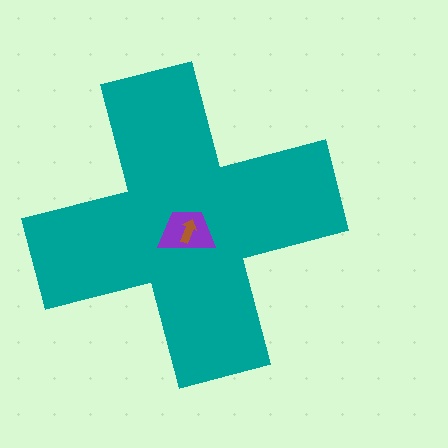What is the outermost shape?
The teal cross.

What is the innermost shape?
The brown arrow.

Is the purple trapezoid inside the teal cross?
Yes.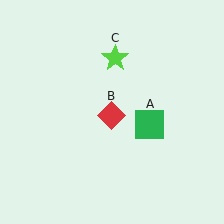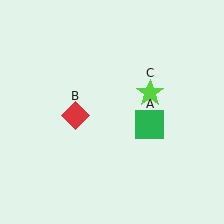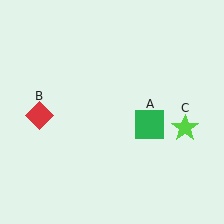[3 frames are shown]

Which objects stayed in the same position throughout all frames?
Green square (object A) remained stationary.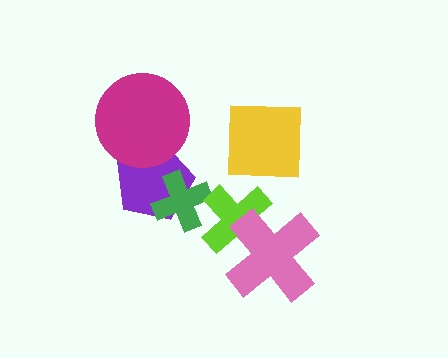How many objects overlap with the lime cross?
2 objects overlap with the lime cross.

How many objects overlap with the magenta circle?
1 object overlaps with the magenta circle.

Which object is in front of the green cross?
The lime cross is in front of the green cross.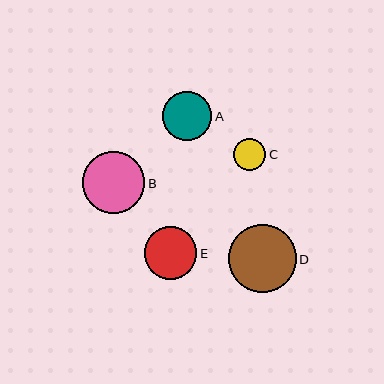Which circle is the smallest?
Circle C is the smallest with a size of approximately 32 pixels.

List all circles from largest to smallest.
From largest to smallest: D, B, E, A, C.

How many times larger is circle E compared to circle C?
Circle E is approximately 1.6 times the size of circle C.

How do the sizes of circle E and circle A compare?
Circle E and circle A are approximately the same size.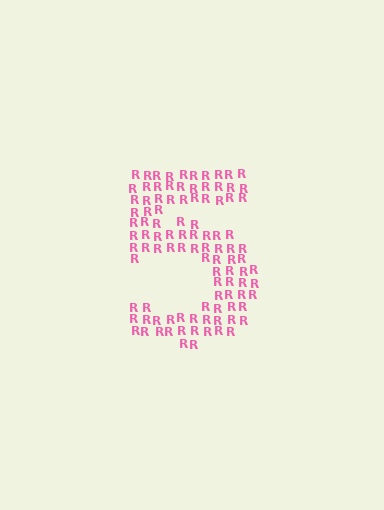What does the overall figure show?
The overall figure shows the digit 5.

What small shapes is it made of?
It is made of small letter R's.